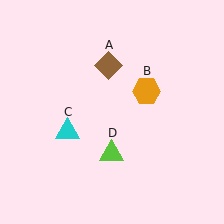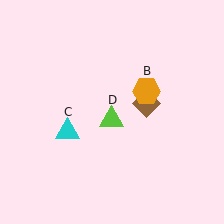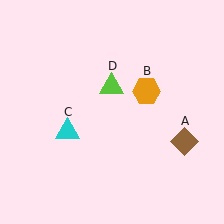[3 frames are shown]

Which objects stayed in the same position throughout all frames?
Orange hexagon (object B) and cyan triangle (object C) remained stationary.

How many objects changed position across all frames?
2 objects changed position: brown diamond (object A), lime triangle (object D).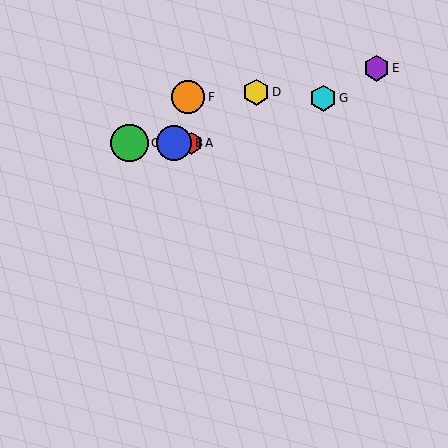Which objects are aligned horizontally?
Objects A, B, C are aligned horizontally.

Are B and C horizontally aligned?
Yes, both are at y≈143.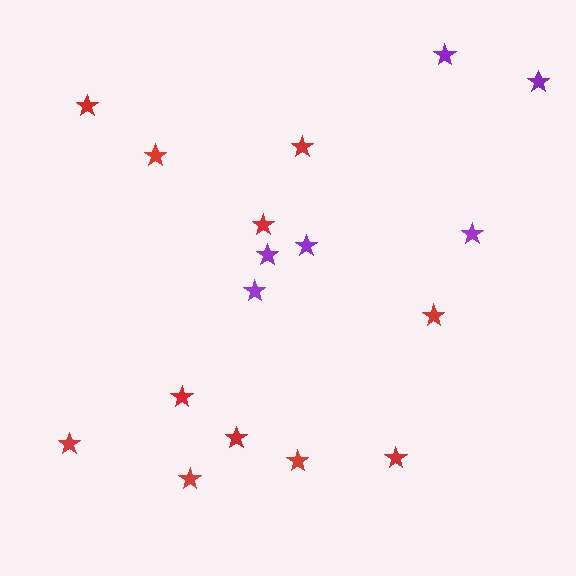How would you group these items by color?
There are 2 groups: one group of red stars (11) and one group of purple stars (6).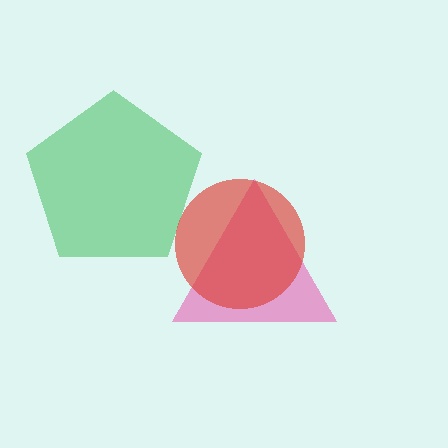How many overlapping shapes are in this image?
There are 3 overlapping shapes in the image.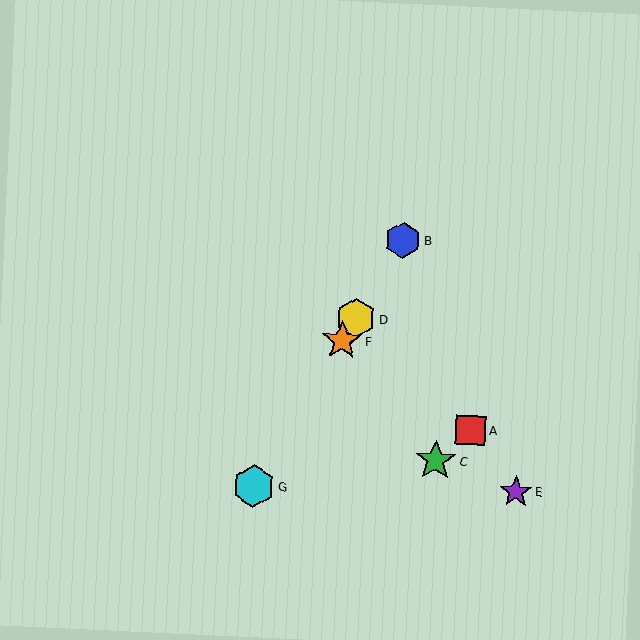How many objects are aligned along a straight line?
4 objects (B, D, F, G) are aligned along a straight line.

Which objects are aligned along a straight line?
Objects B, D, F, G are aligned along a straight line.